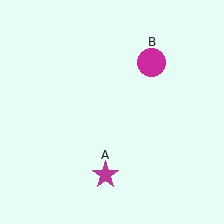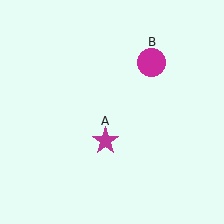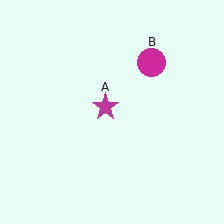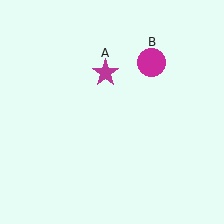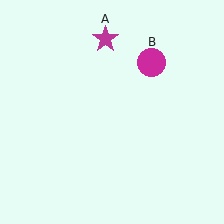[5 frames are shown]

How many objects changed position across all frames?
1 object changed position: magenta star (object A).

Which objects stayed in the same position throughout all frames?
Magenta circle (object B) remained stationary.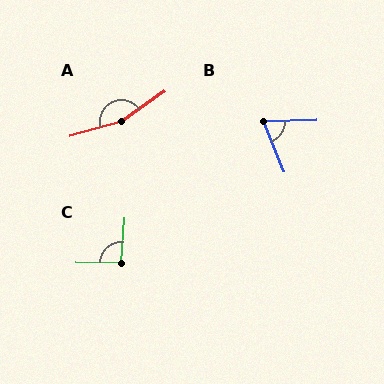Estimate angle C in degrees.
Approximately 95 degrees.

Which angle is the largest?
A, at approximately 160 degrees.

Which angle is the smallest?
B, at approximately 70 degrees.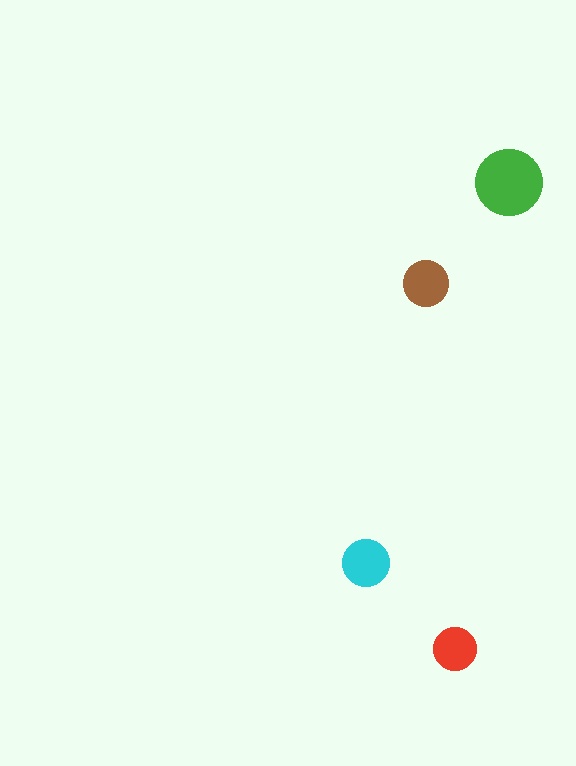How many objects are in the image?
There are 4 objects in the image.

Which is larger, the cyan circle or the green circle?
The green one.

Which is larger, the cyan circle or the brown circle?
The cyan one.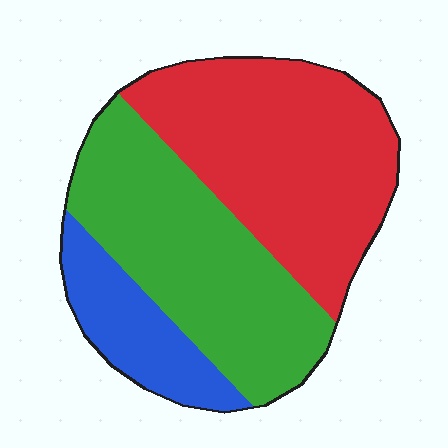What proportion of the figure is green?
Green covers roughly 40% of the figure.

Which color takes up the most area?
Red, at roughly 45%.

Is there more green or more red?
Red.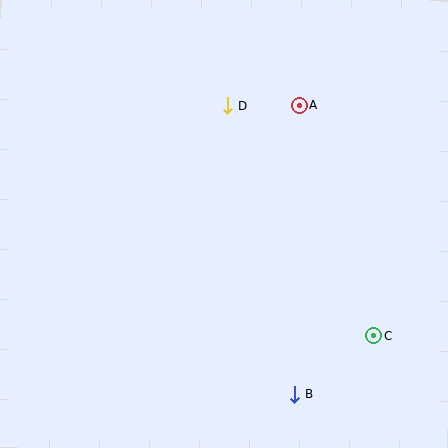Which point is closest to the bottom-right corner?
Point C is closest to the bottom-right corner.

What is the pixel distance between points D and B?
The distance between D and B is 296 pixels.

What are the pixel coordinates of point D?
Point D is at (228, 106).